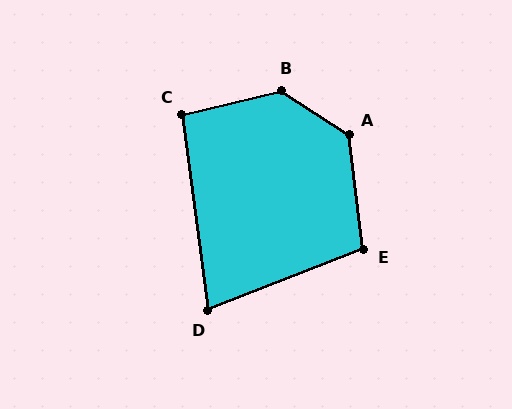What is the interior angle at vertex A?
Approximately 130 degrees (obtuse).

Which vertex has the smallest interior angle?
D, at approximately 76 degrees.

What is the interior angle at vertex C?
Approximately 96 degrees (obtuse).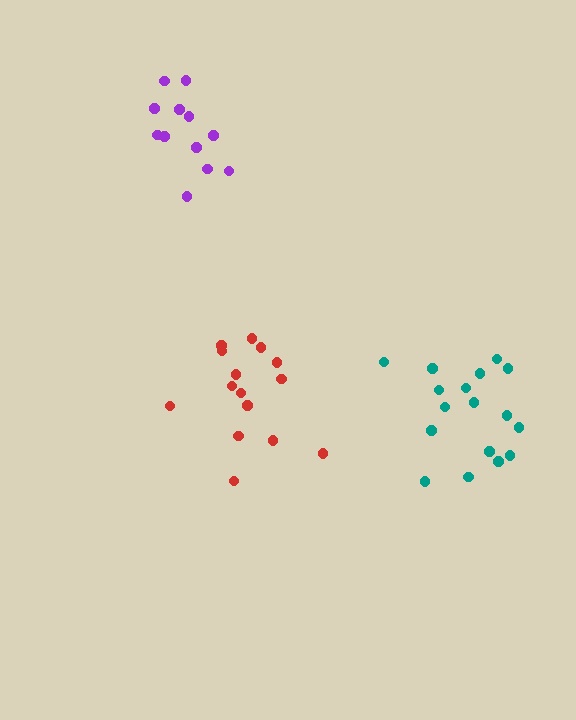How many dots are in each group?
Group 1: 17 dots, Group 2: 15 dots, Group 3: 12 dots (44 total).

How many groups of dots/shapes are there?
There are 3 groups.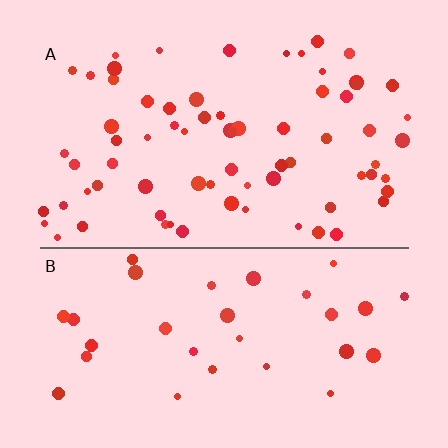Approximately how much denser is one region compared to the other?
Approximately 2.2× — region A over region B.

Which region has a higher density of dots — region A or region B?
A (the top).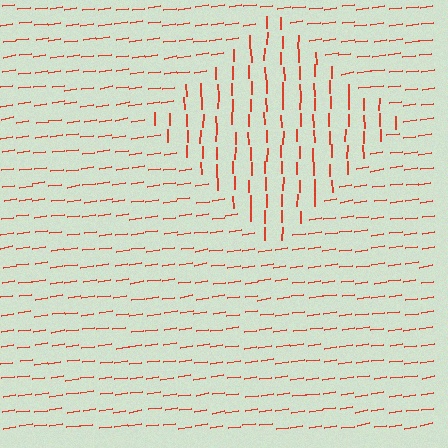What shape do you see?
I see a diamond.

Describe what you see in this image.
The image is filled with small red line segments. A diamond region in the image has lines oriented differently from the surrounding lines, creating a visible texture boundary.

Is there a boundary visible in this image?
Yes, there is a texture boundary formed by a change in line orientation.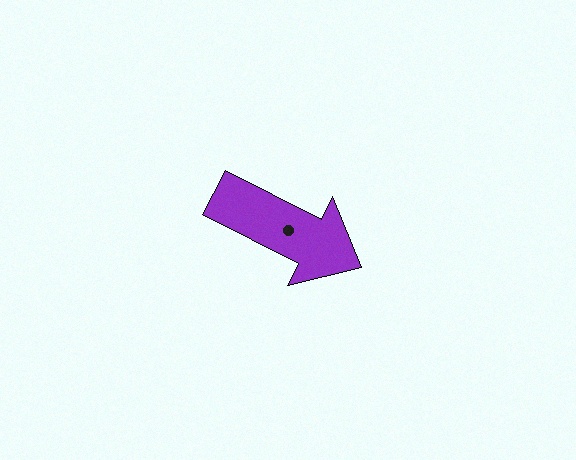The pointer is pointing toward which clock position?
Roughly 4 o'clock.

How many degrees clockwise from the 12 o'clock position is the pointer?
Approximately 117 degrees.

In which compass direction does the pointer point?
Southeast.